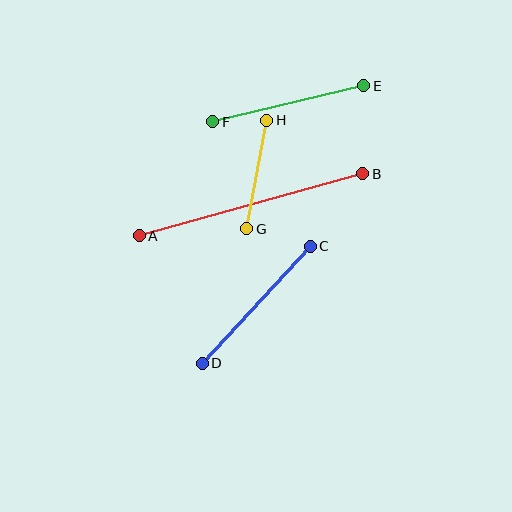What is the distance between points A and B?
The distance is approximately 232 pixels.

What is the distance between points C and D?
The distance is approximately 159 pixels.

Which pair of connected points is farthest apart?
Points A and B are farthest apart.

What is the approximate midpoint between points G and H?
The midpoint is at approximately (257, 175) pixels.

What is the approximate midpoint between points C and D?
The midpoint is at approximately (256, 305) pixels.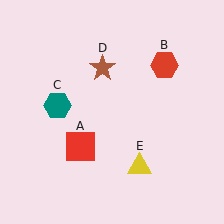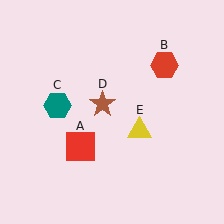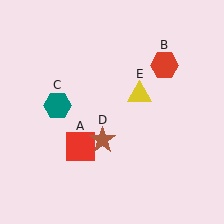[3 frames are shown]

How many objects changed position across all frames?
2 objects changed position: brown star (object D), yellow triangle (object E).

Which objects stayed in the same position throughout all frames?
Red square (object A) and red hexagon (object B) and teal hexagon (object C) remained stationary.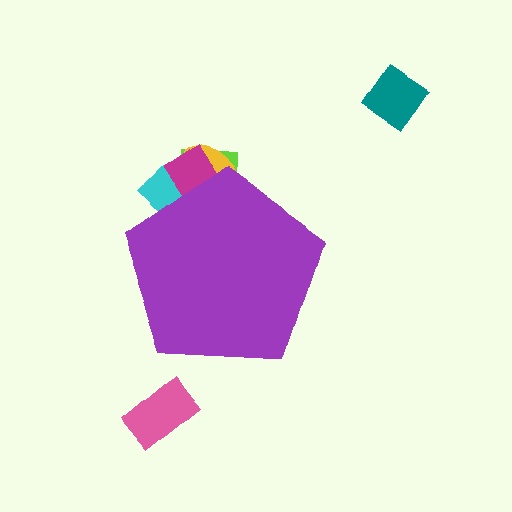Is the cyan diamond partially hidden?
Yes, the cyan diamond is partially hidden behind the purple pentagon.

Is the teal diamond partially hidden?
No, the teal diamond is fully visible.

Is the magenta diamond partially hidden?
Yes, the magenta diamond is partially hidden behind the purple pentagon.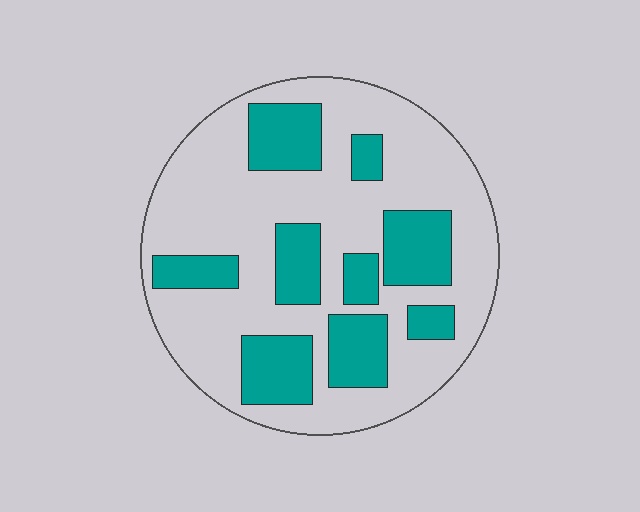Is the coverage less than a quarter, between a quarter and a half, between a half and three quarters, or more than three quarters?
Between a quarter and a half.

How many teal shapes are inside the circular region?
9.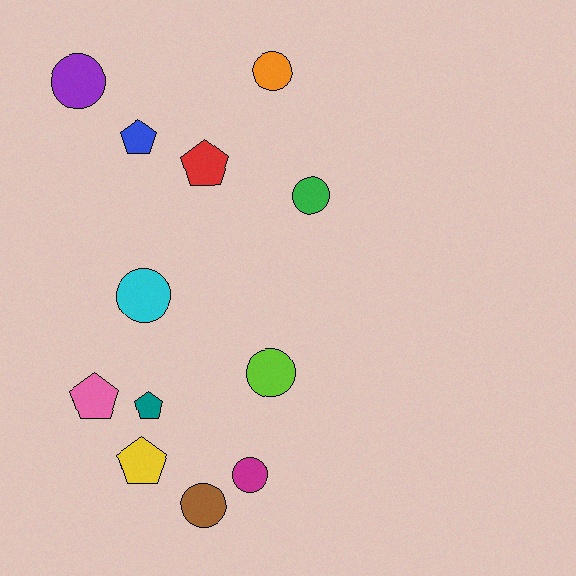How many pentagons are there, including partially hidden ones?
There are 5 pentagons.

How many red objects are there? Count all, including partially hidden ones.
There is 1 red object.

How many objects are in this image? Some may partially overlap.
There are 12 objects.